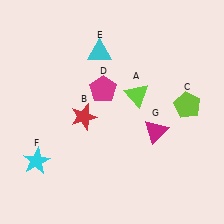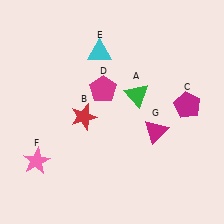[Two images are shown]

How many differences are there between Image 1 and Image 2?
There are 3 differences between the two images.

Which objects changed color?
A changed from lime to green. C changed from lime to magenta. F changed from cyan to pink.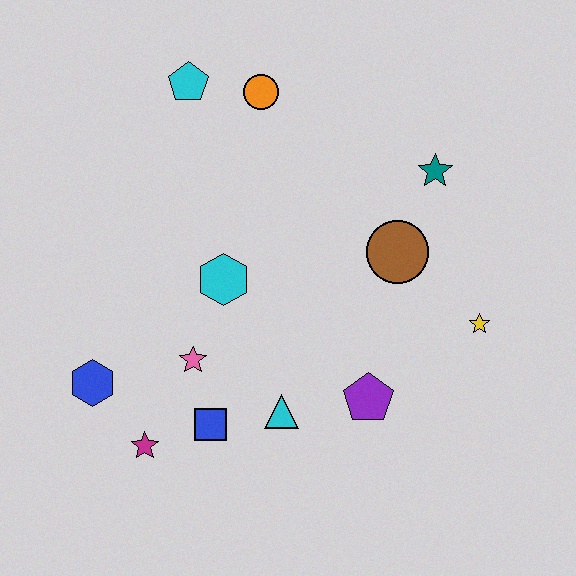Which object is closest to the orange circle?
The cyan pentagon is closest to the orange circle.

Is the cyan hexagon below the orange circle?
Yes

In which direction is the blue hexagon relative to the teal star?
The blue hexagon is to the left of the teal star.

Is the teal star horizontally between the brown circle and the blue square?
No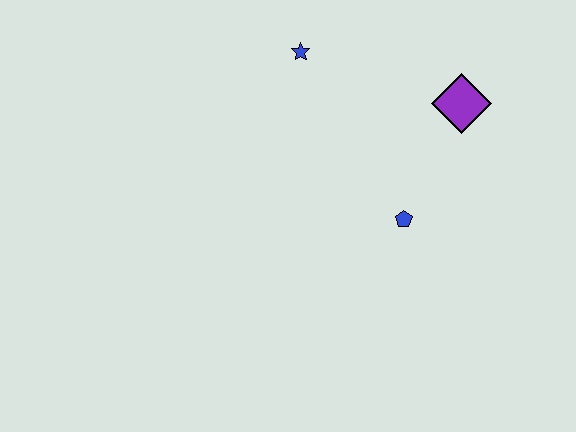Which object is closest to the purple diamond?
The blue pentagon is closest to the purple diamond.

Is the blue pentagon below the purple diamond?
Yes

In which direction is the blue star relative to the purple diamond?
The blue star is to the left of the purple diamond.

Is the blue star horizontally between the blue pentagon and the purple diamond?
No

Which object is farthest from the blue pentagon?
The blue star is farthest from the blue pentagon.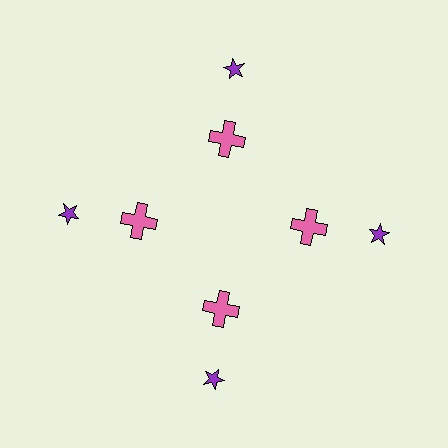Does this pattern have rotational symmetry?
Yes, this pattern has 4-fold rotational symmetry. It looks the same after rotating 90 degrees around the center.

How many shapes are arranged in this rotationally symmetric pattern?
There are 8 shapes, arranged in 4 groups of 2.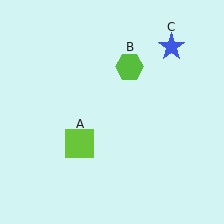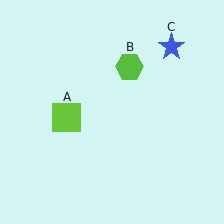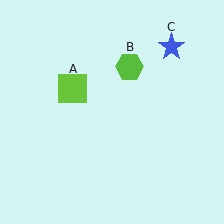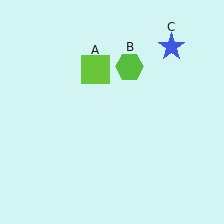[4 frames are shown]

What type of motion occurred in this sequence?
The lime square (object A) rotated clockwise around the center of the scene.